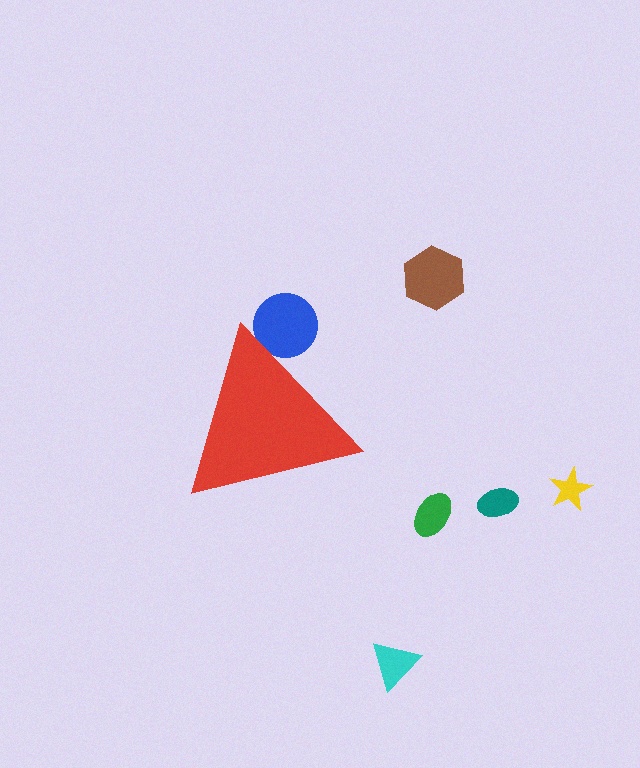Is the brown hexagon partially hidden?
No, the brown hexagon is fully visible.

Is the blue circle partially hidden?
Yes, the blue circle is partially hidden behind the red triangle.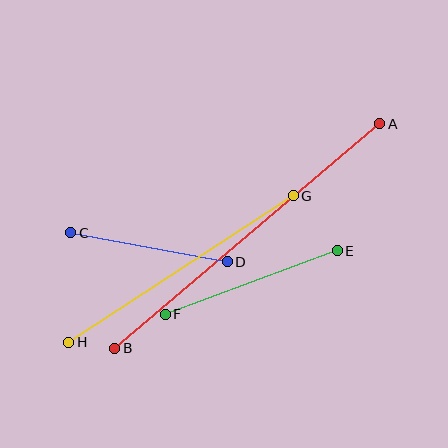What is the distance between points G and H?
The distance is approximately 268 pixels.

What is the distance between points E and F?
The distance is approximately 183 pixels.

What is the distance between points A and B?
The distance is approximately 347 pixels.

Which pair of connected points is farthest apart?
Points A and B are farthest apart.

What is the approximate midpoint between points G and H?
The midpoint is at approximately (181, 269) pixels.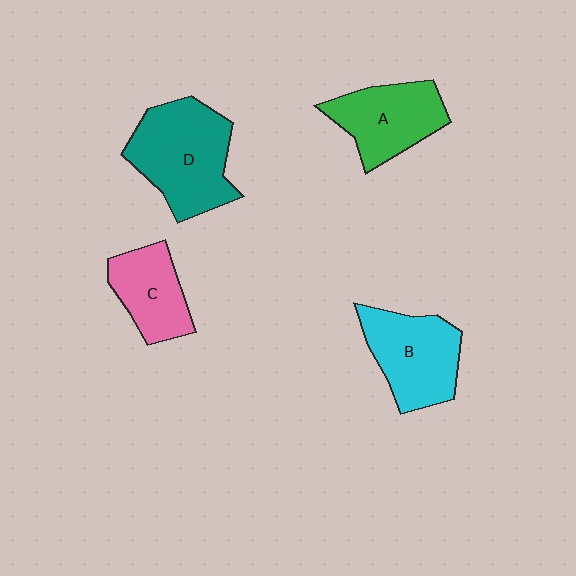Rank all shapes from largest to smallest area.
From largest to smallest: D (teal), B (cyan), A (green), C (pink).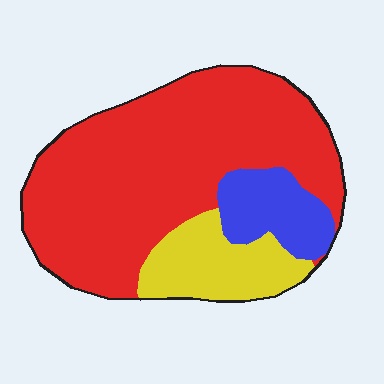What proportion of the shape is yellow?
Yellow takes up between a sixth and a third of the shape.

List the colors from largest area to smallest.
From largest to smallest: red, yellow, blue.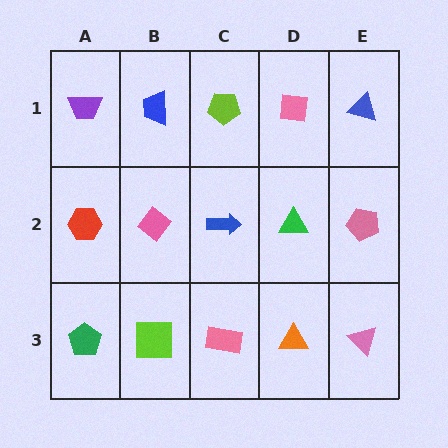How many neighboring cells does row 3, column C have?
3.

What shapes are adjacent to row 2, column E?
A blue triangle (row 1, column E), a pink triangle (row 3, column E), a green triangle (row 2, column D).